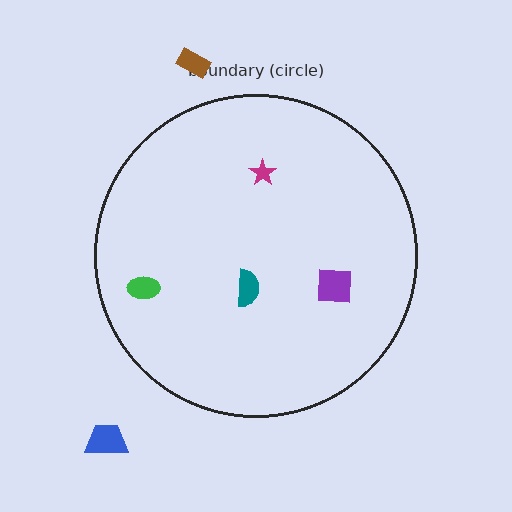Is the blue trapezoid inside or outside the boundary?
Outside.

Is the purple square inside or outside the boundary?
Inside.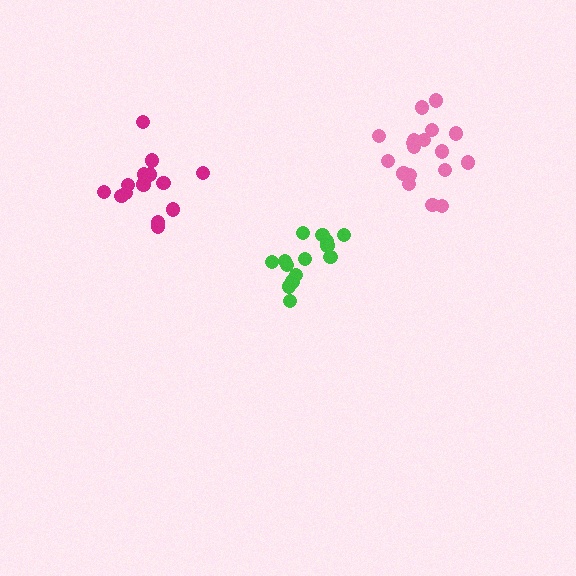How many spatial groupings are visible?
There are 3 spatial groupings.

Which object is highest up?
The pink cluster is topmost.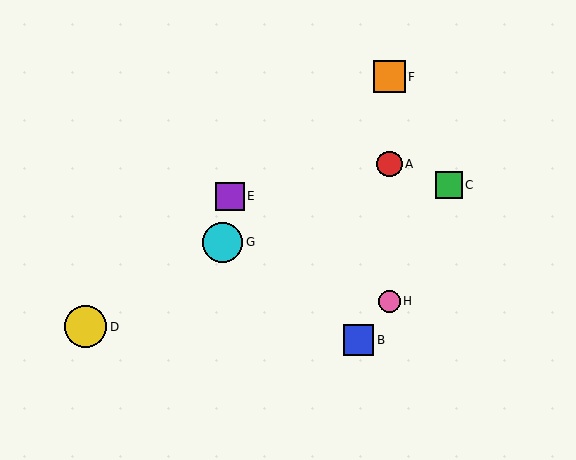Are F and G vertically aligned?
No, F is at x≈390 and G is at x≈223.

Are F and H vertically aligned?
Yes, both are at x≈390.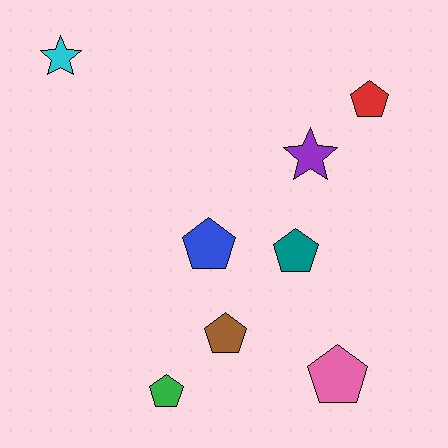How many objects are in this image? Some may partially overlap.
There are 8 objects.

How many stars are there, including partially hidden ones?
There are 2 stars.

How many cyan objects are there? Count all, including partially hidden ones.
There is 1 cyan object.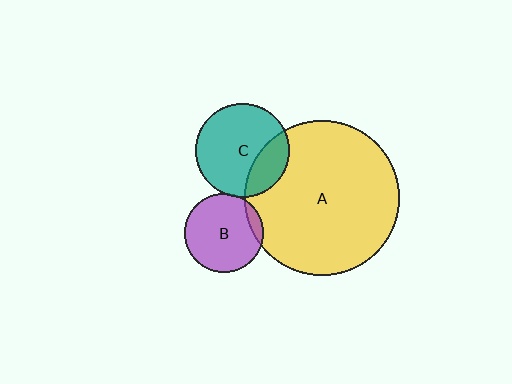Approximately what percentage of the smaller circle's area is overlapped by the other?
Approximately 25%.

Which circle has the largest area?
Circle A (yellow).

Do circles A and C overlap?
Yes.